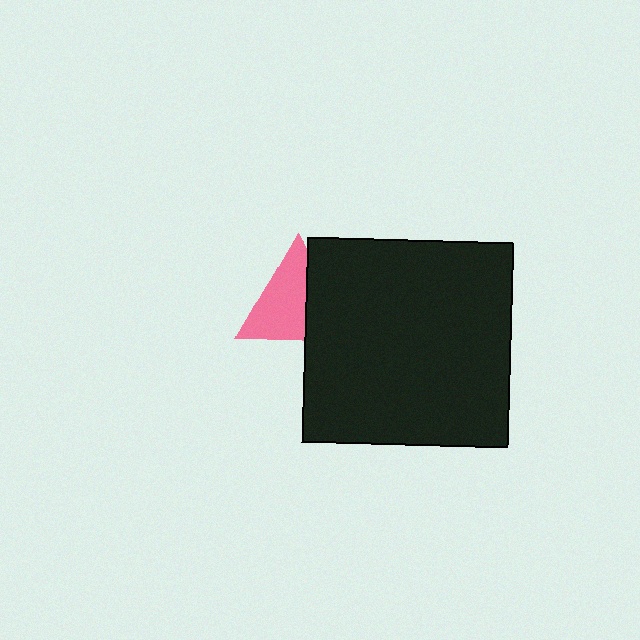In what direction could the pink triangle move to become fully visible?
The pink triangle could move left. That would shift it out from behind the black square entirely.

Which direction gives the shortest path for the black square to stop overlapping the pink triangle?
Moving right gives the shortest separation.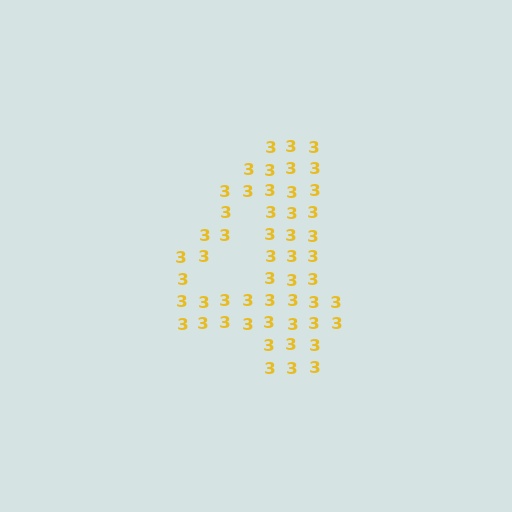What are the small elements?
The small elements are digit 3's.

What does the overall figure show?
The overall figure shows the digit 4.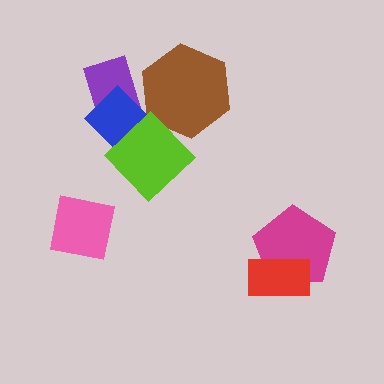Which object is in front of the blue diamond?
The lime diamond is in front of the blue diamond.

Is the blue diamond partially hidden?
Yes, it is partially covered by another shape.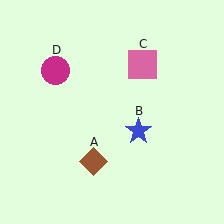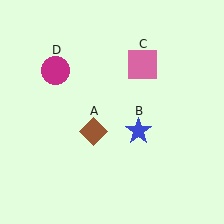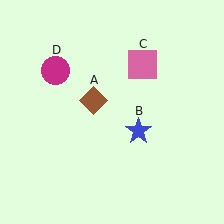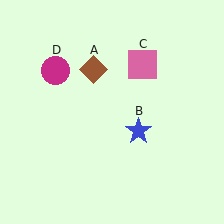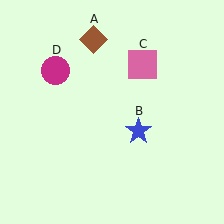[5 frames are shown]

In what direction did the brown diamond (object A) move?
The brown diamond (object A) moved up.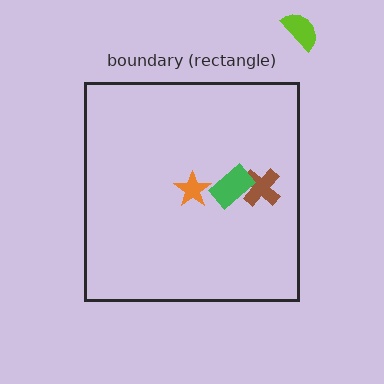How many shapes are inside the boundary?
3 inside, 1 outside.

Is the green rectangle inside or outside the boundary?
Inside.